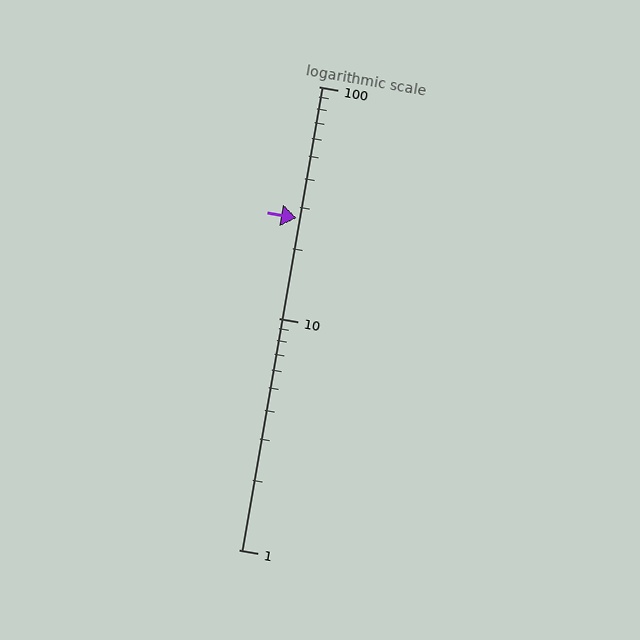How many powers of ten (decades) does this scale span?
The scale spans 2 decades, from 1 to 100.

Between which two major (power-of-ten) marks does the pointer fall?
The pointer is between 10 and 100.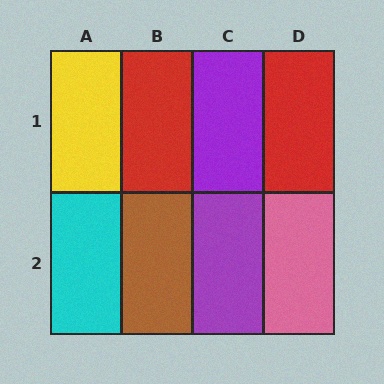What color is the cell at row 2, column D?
Pink.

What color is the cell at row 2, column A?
Cyan.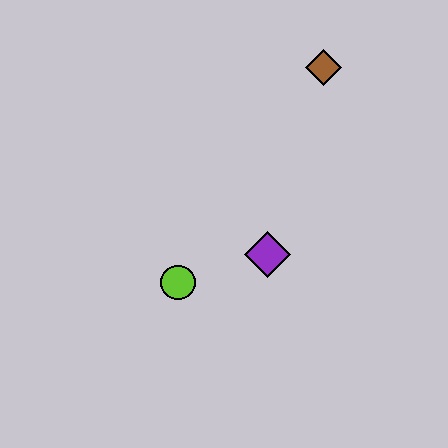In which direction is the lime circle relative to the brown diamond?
The lime circle is below the brown diamond.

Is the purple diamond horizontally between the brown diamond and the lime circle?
Yes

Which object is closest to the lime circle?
The purple diamond is closest to the lime circle.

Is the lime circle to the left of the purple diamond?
Yes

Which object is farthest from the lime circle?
The brown diamond is farthest from the lime circle.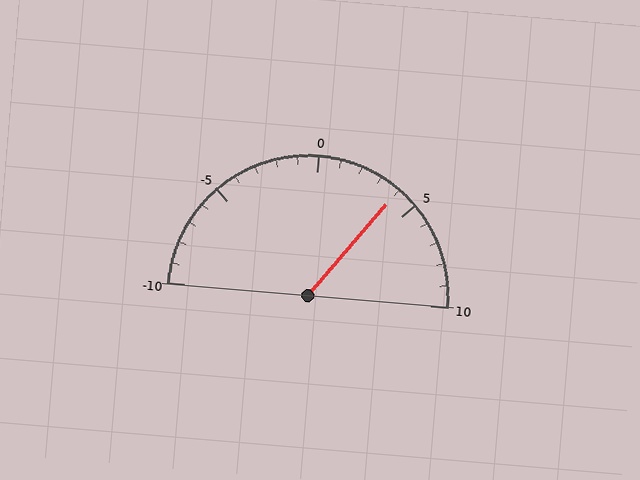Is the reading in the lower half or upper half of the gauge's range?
The reading is in the upper half of the range (-10 to 10).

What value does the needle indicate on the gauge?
The needle indicates approximately 4.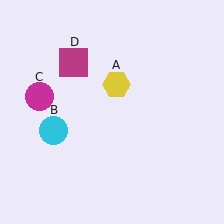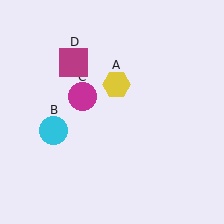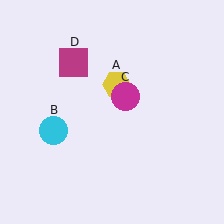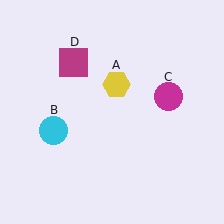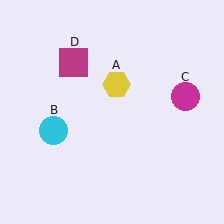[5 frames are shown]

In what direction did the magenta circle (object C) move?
The magenta circle (object C) moved right.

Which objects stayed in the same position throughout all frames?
Yellow hexagon (object A) and cyan circle (object B) and magenta square (object D) remained stationary.